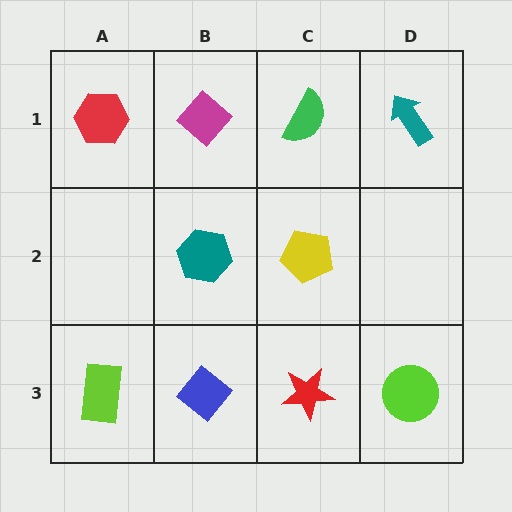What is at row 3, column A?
A lime rectangle.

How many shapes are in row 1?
4 shapes.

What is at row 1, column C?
A green semicircle.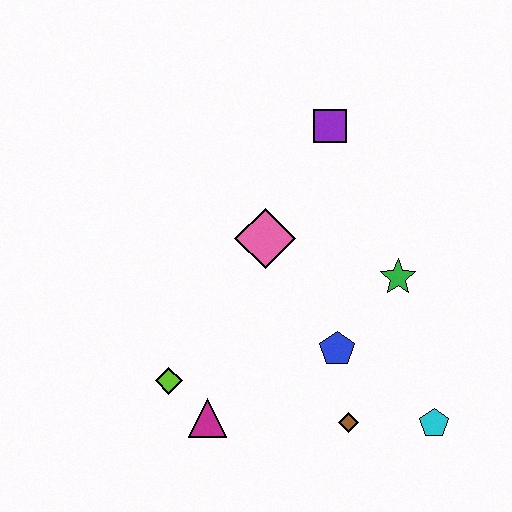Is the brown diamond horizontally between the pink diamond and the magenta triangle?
No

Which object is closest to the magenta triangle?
The lime diamond is closest to the magenta triangle.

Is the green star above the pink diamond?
No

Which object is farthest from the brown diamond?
The purple square is farthest from the brown diamond.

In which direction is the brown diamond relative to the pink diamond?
The brown diamond is below the pink diamond.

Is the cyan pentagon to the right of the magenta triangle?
Yes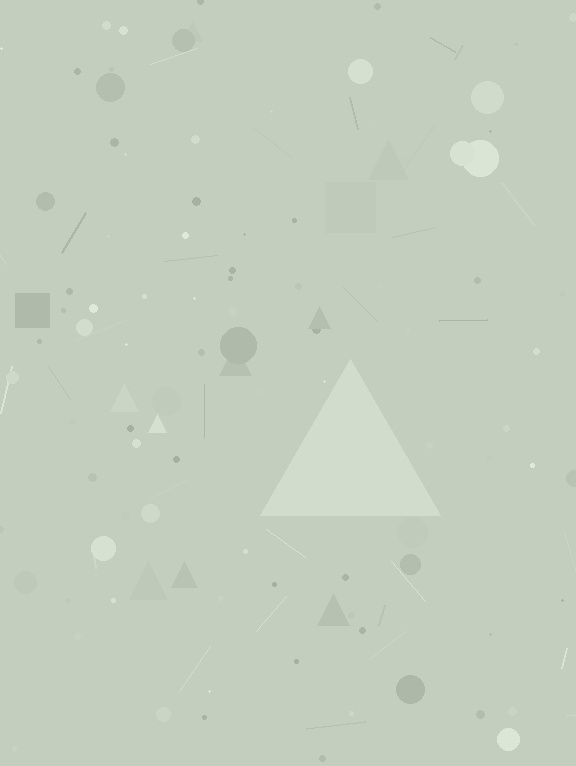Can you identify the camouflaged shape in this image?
The camouflaged shape is a triangle.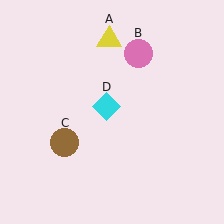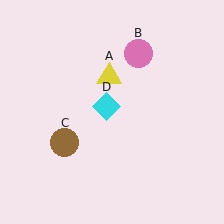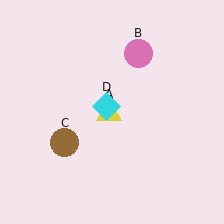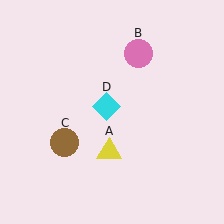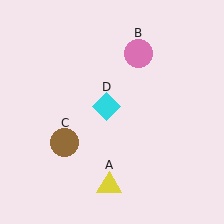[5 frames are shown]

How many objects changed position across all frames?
1 object changed position: yellow triangle (object A).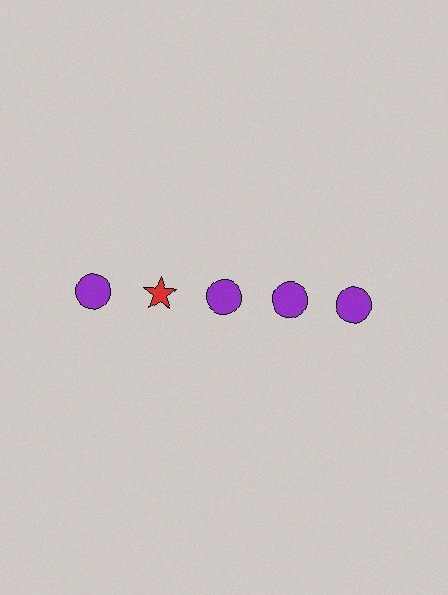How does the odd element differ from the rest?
It differs in both color (red instead of purple) and shape (star instead of circle).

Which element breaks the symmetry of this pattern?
The red star in the top row, second from left column breaks the symmetry. All other shapes are purple circles.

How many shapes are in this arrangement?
There are 5 shapes arranged in a grid pattern.